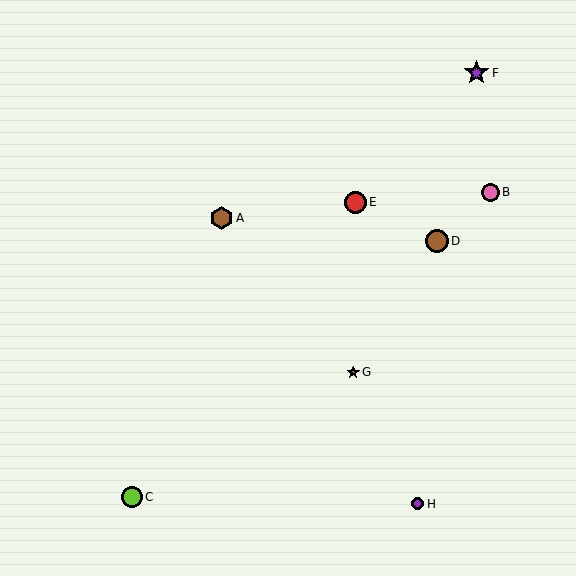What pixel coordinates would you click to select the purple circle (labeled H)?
Click at (418, 504) to select the purple circle H.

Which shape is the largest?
The purple star (labeled F) is the largest.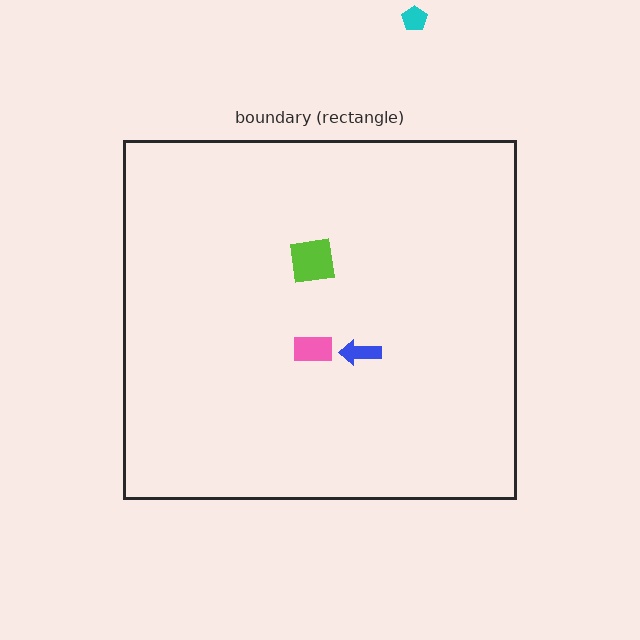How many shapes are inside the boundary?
3 inside, 1 outside.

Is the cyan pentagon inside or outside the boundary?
Outside.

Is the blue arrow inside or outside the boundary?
Inside.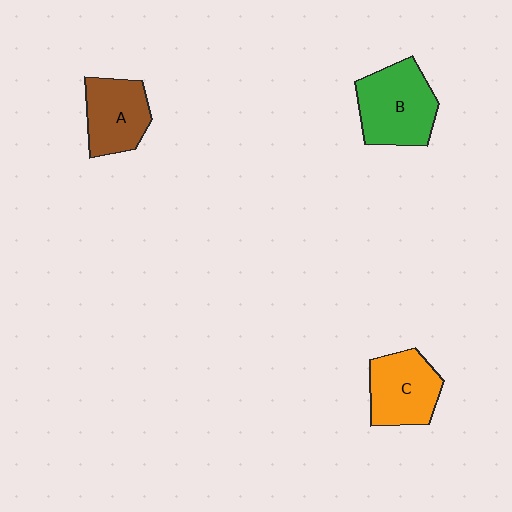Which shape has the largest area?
Shape B (green).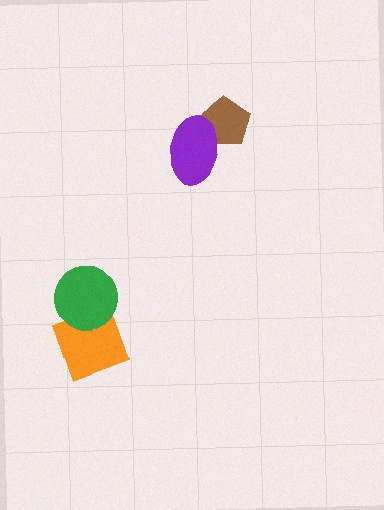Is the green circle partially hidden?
No, no other shape covers it.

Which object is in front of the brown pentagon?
The purple ellipse is in front of the brown pentagon.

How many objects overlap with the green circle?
1 object overlaps with the green circle.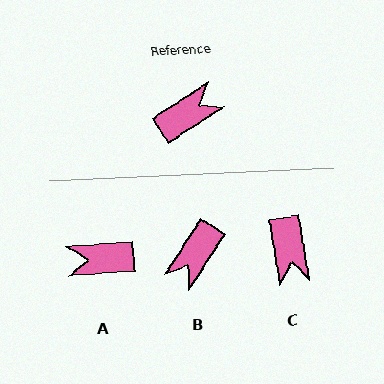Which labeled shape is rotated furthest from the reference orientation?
B, about 155 degrees away.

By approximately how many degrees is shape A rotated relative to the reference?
Approximately 152 degrees counter-clockwise.